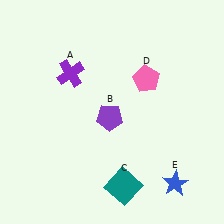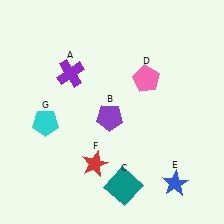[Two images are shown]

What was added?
A red star (F), a cyan pentagon (G) were added in Image 2.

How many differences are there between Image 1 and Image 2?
There are 2 differences between the two images.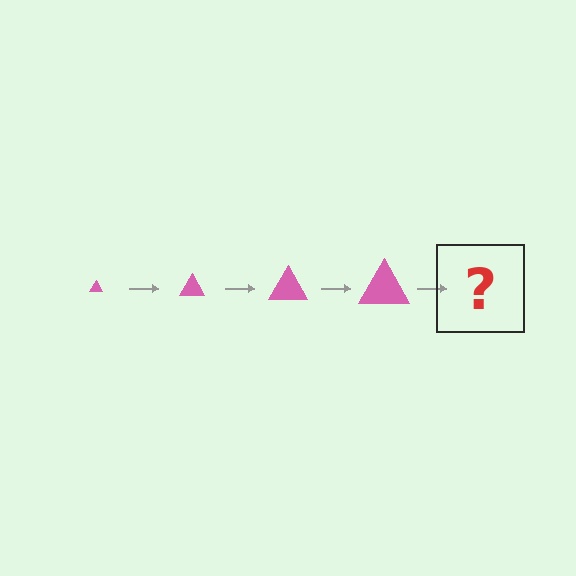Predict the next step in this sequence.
The next step is a pink triangle, larger than the previous one.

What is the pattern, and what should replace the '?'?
The pattern is that the triangle gets progressively larger each step. The '?' should be a pink triangle, larger than the previous one.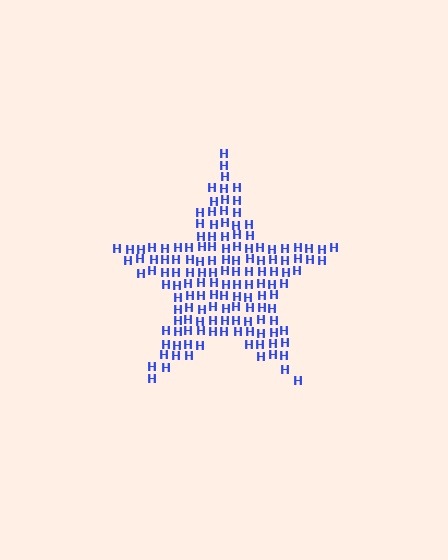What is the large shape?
The large shape is a star.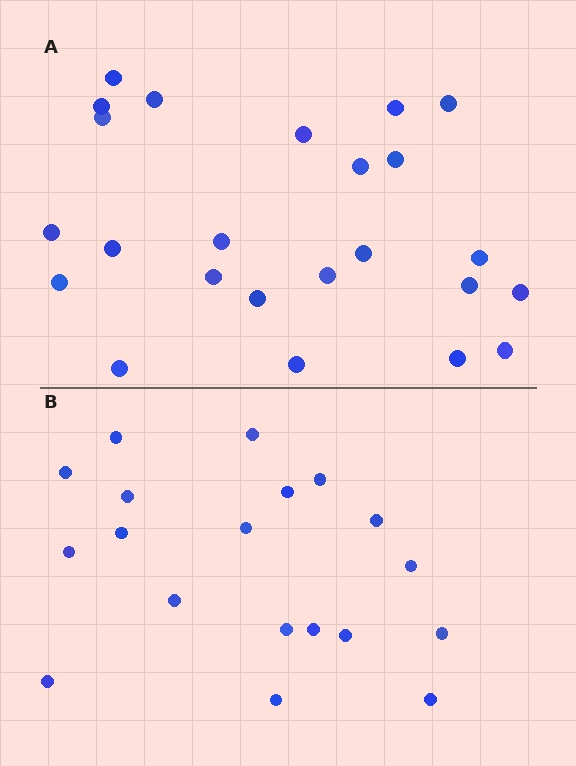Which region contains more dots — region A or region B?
Region A (the top region) has more dots.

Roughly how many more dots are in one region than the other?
Region A has about 5 more dots than region B.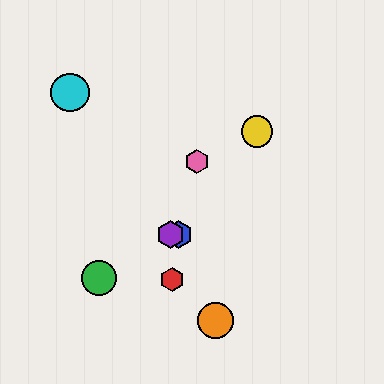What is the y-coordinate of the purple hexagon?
The purple hexagon is at y≈235.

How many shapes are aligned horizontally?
2 shapes (the blue hexagon, the purple hexagon) are aligned horizontally.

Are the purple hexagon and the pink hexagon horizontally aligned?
No, the purple hexagon is at y≈235 and the pink hexagon is at y≈162.